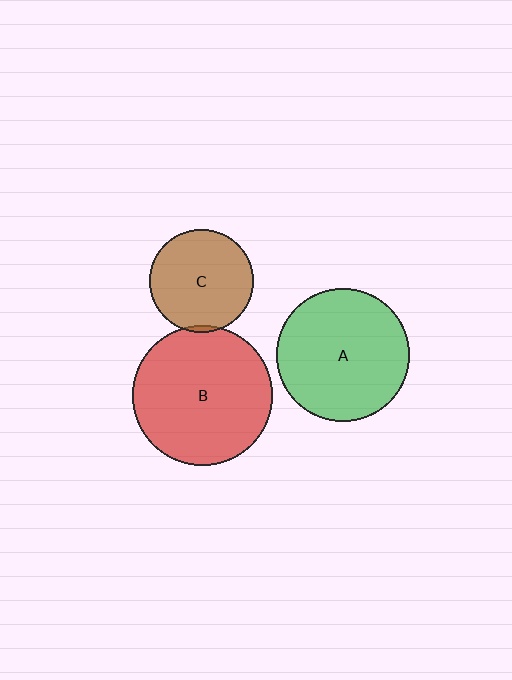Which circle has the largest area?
Circle B (red).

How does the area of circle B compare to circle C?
Approximately 1.8 times.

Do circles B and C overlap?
Yes.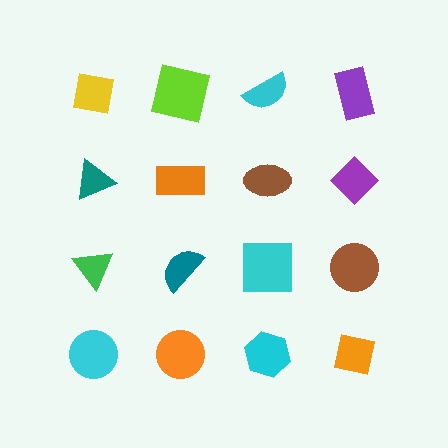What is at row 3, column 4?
A brown circle.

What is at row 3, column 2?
A teal semicircle.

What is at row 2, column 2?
An orange rectangle.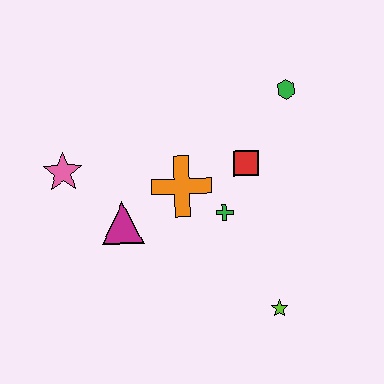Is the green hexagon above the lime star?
Yes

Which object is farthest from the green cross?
The pink star is farthest from the green cross.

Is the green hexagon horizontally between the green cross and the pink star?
No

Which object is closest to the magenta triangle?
The orange cross is closest to the magenta triangle.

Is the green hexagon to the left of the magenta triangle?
No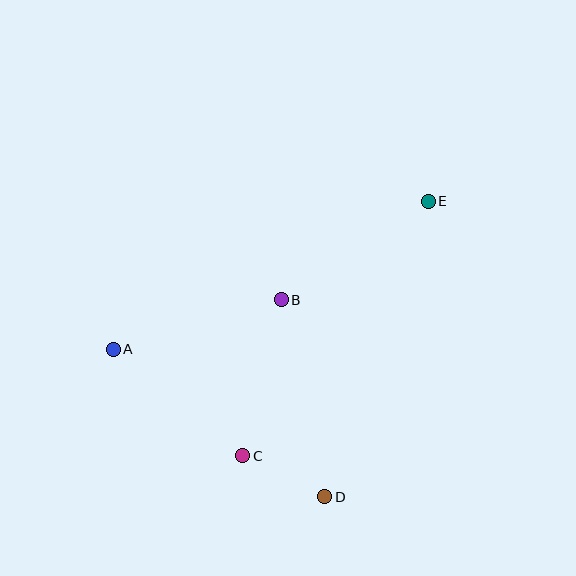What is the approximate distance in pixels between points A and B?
The distance between A and B is approximately 175 pixels.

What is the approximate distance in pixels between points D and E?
The distance between D and E is approximately 313 pixels.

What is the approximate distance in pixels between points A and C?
The distance between A and C is approximately 167 pixels.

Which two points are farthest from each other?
Points A and E are farthest from each other.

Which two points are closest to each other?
Points C and D are closest to each other.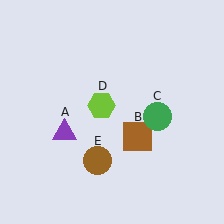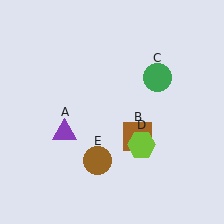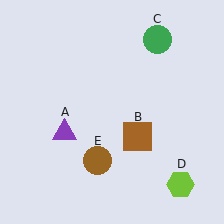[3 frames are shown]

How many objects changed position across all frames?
2 objects changed position: green circle (object C), lime hexagon (object D).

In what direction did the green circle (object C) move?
The green circle (object C) moved up.